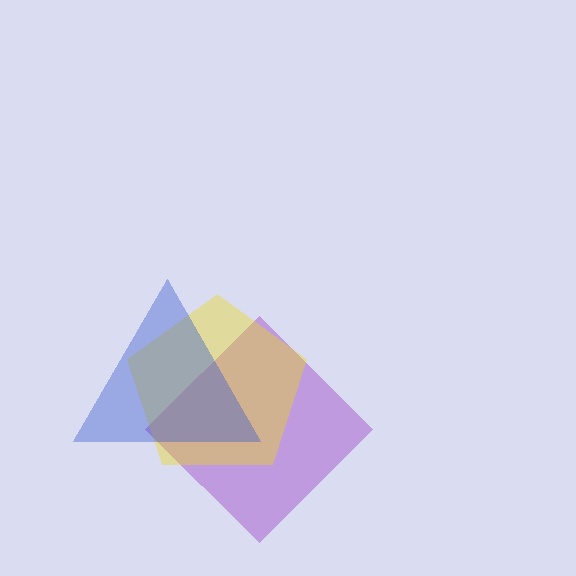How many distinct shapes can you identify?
There are 3 distinct shapes: a purple diamond, a yellow pentagon, a blue triangle.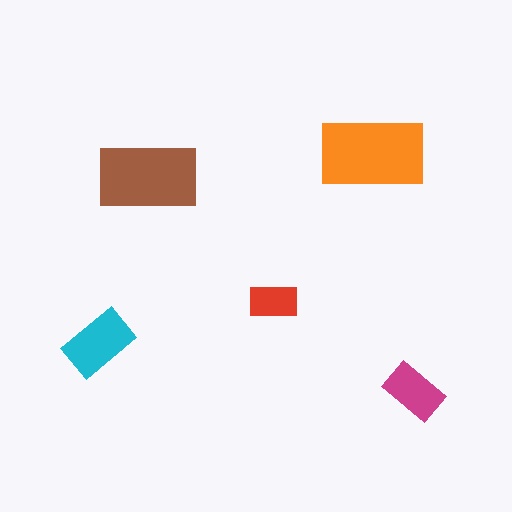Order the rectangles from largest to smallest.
the orange one, the brown one, the cyan one, the magenta one, the red one.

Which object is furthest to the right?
The magenta rectangle is rightmost.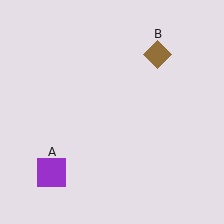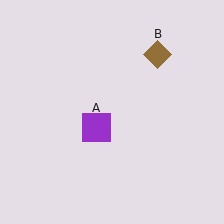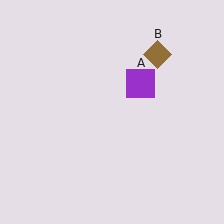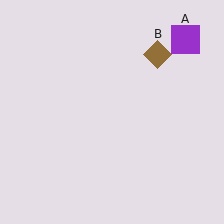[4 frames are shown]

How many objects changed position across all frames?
1 object changed position: purple square (object A).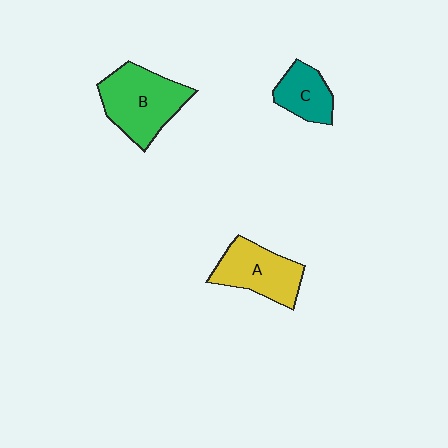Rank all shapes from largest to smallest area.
From largest to smallest: B (green), A (yellow), C (teal).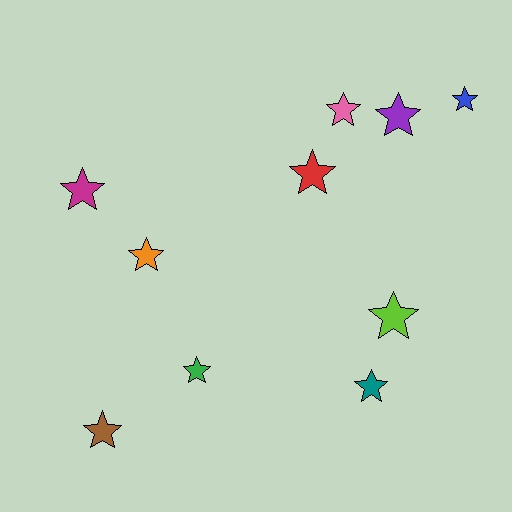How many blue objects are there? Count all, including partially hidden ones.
There is 1 blue object.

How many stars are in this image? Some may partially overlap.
There are 10 stars.